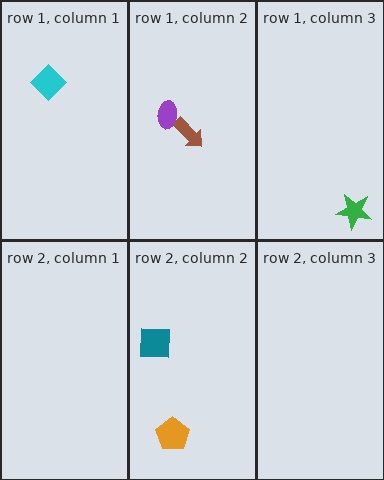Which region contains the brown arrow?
The row 1, column 2 region.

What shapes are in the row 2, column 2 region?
The teal square, the orange pentagon.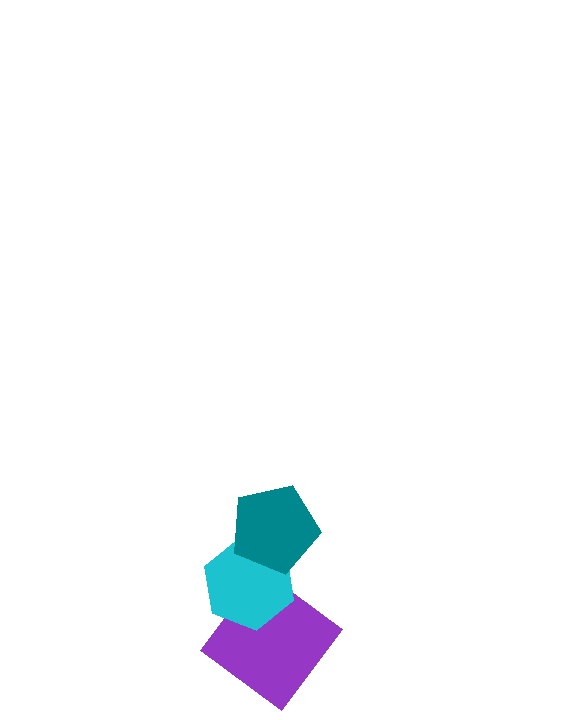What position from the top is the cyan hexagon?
The cyan hexagon is 2nd from the top.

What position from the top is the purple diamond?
The purple diamond is 3rd from the top.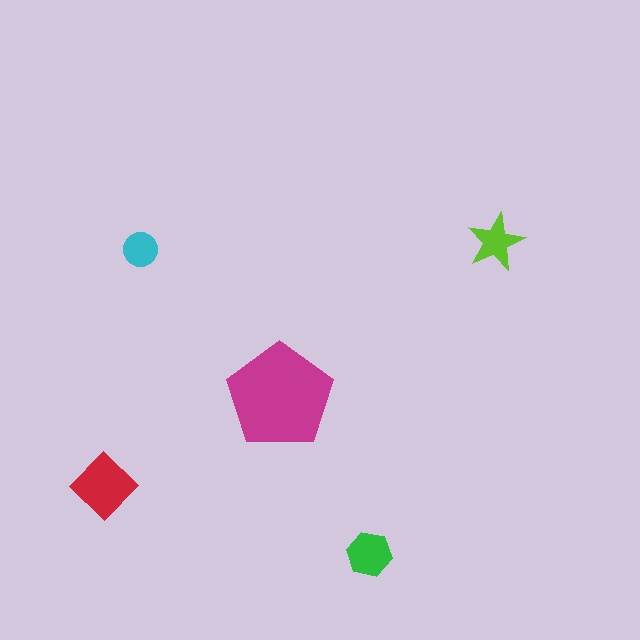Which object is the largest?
The magenta pentagon.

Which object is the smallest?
The cyan circle.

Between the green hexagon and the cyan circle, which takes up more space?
The green hexagon.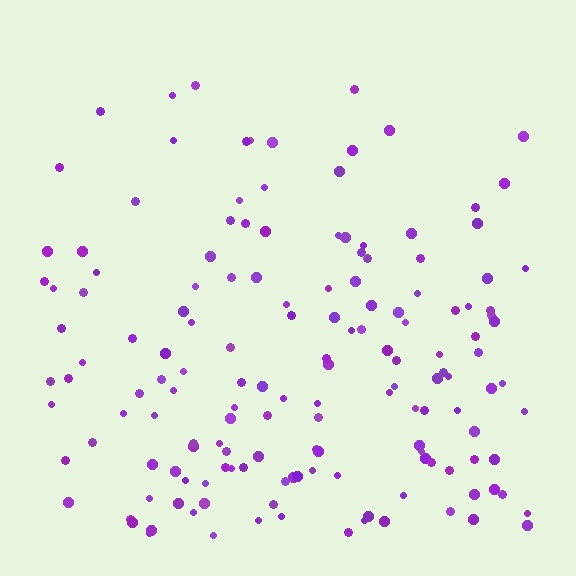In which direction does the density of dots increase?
From top to bottom, with the bottom side densest.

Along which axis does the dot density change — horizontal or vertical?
Vertical.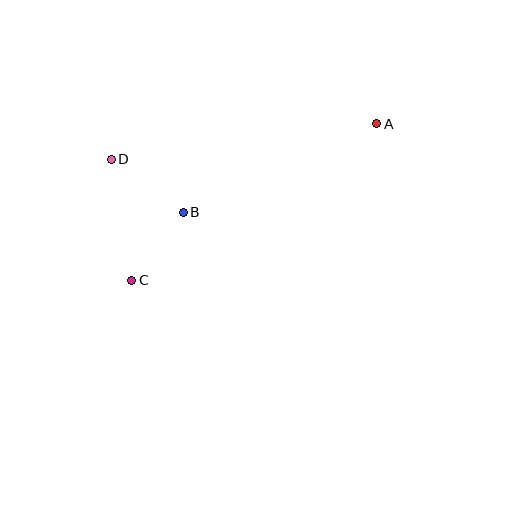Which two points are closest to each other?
Points B and C are closest to each other.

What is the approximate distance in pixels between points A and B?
The distance between A and B is approximately 213 pixels.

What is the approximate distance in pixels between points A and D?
The distance between A and D is approximately 268 pixels.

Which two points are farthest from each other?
Points A and C are farthest from each other.